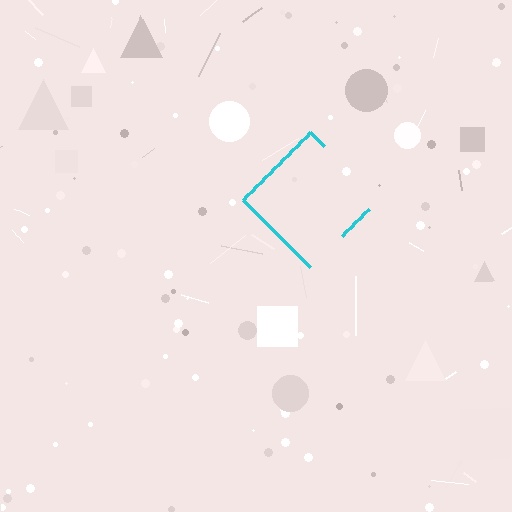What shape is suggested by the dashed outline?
The dashed outline suggests a diamond.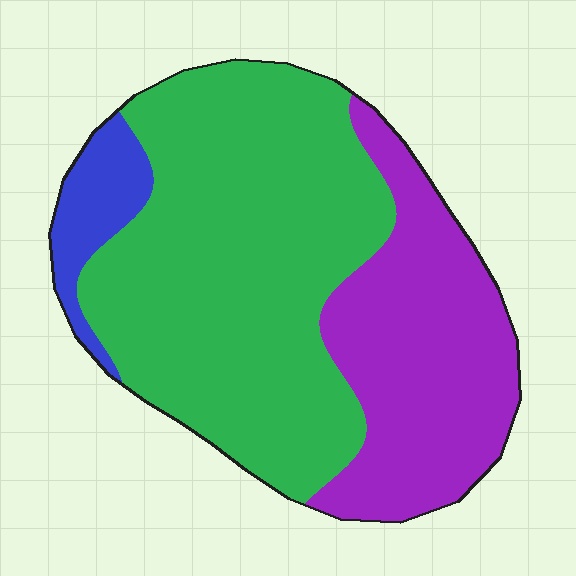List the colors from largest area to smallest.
From largest to smallest: green, purple, blue.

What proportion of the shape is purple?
Purple takes up about one third (1/3) of the shape.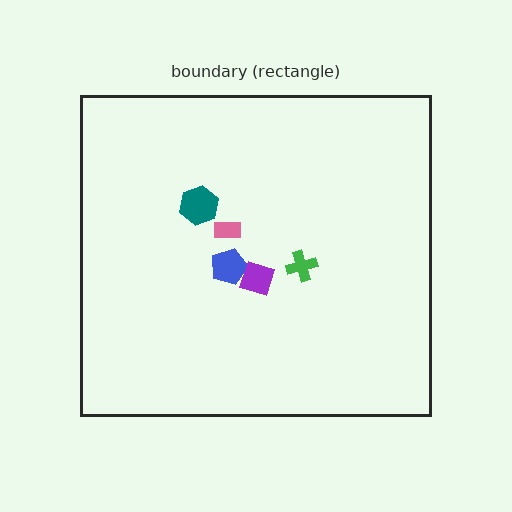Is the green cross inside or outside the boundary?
Inside.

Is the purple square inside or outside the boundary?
Inside.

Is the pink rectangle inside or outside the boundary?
Inside.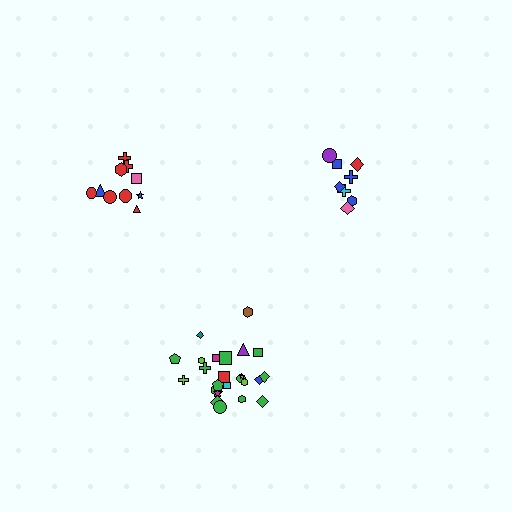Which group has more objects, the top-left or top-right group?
The top-left group.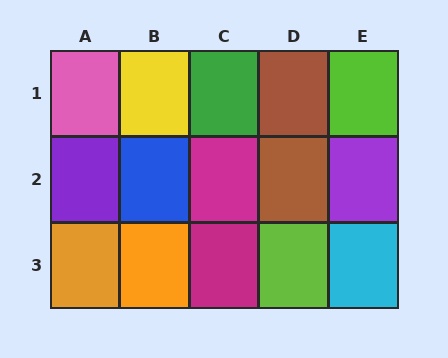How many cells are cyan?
1 cell is cyan.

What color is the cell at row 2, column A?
Purple.